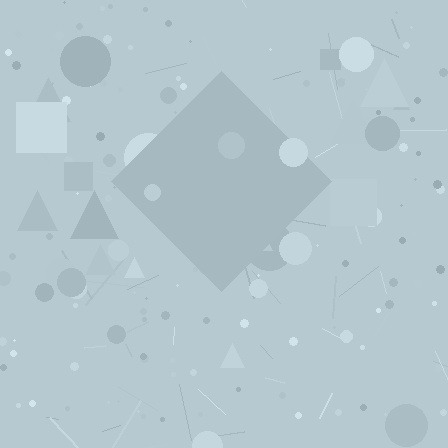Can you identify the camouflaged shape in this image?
The camouflaged shape is a diamond.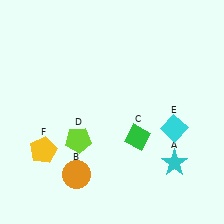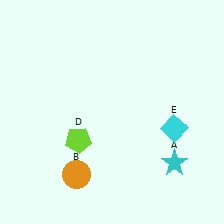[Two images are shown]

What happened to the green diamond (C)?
The green diamond (C) was removed in Image 2. It was in the bottom-right area of Image 1.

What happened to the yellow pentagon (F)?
The yellow pentagon (F) was removed in Image 2. It was in the bottom-left area of Image 1.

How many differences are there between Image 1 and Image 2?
There are 2 differences between the two images.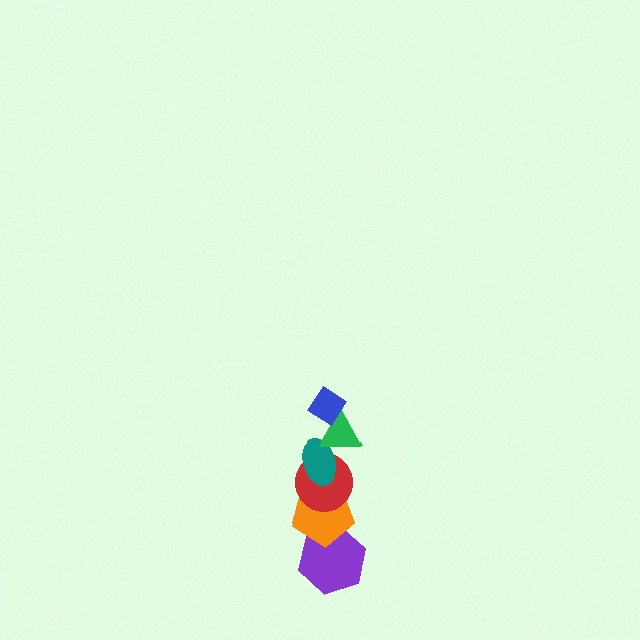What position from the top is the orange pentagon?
The orange pentagon is 5th from the top.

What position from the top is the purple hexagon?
The purple hexagon is 6th from the top.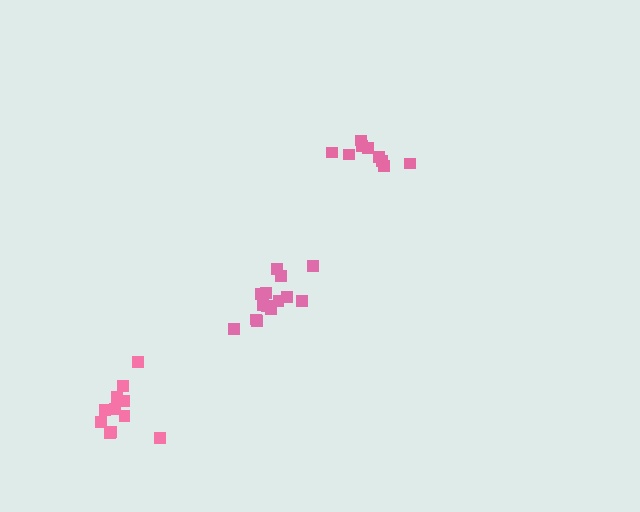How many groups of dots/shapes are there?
There are 3 groups.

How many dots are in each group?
Group 1: 11 dots, Group 2: 14 dots, Group 3: 9 dots (34 total).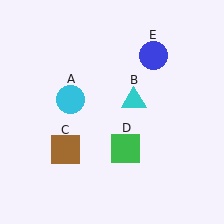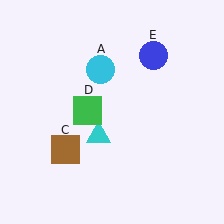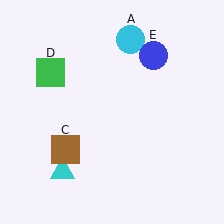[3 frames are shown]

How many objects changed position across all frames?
3 objects changed position: cyan circle (object A), cyan triangle (object B), green square (object D).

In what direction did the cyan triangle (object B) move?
The cyan triangle (object B) moved down and to the left.